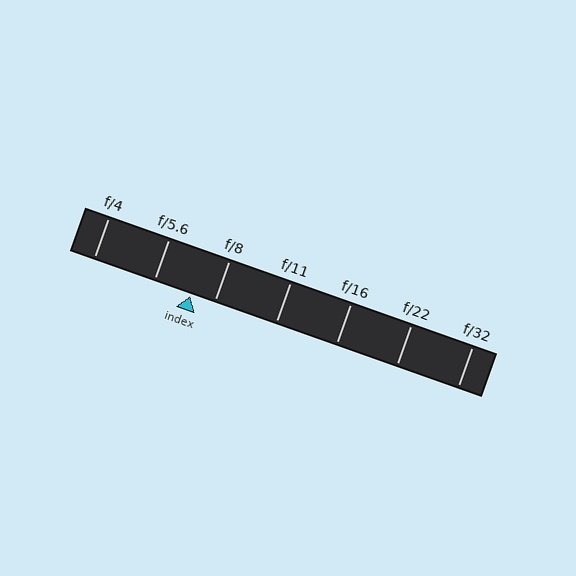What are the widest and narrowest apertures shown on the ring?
The widest aperture shown is f/4 and the narrowest is f/32.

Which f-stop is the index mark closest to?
The index mark is closest to f/8.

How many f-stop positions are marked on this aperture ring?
There are 7 f-stop positions marked.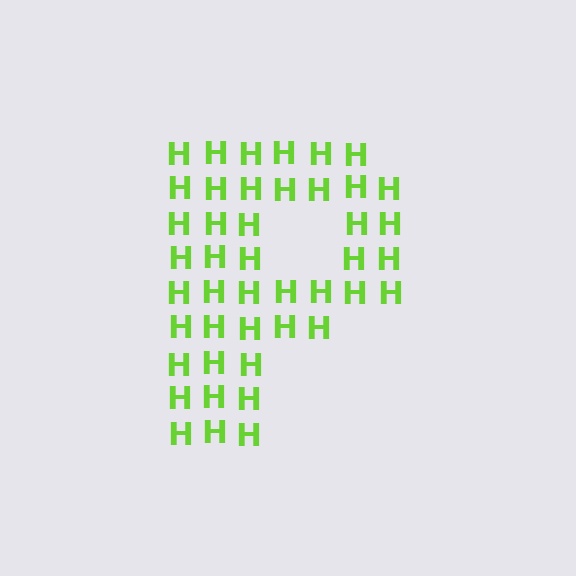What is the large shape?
The large shape is the letter P.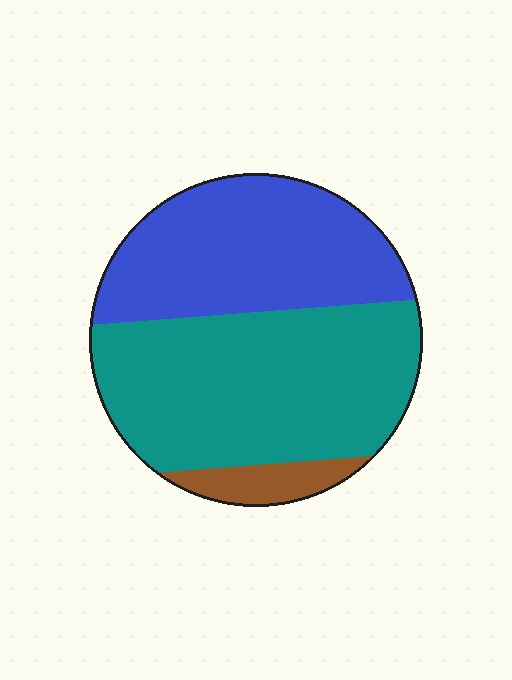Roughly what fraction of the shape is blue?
Blue takes up about two fifths (2/5) of the shape.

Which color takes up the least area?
Brown, at roughly 5%.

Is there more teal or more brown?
Teal.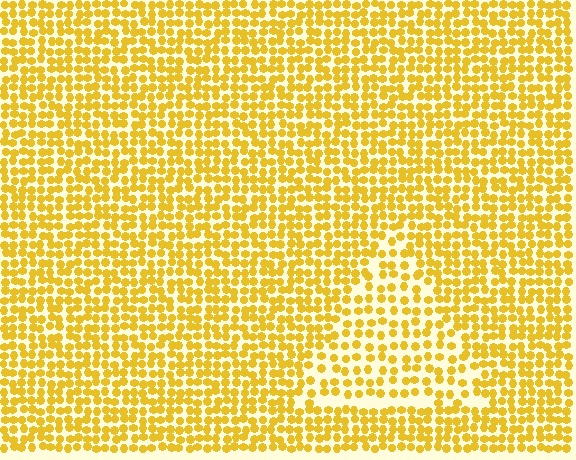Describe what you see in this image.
The image contains small yellow elements arranged at two different densities. A triangle-shaped region is visible where the elements are less densely packed than the surrounding area.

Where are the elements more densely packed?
The elements are more densely packed outside the triangle boundary.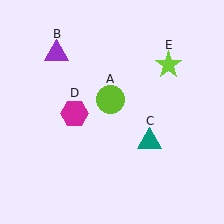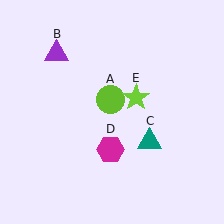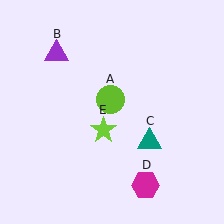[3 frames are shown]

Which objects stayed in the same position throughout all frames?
Lime circle (object A) and purple triangle (object B) and teal triangle (object C) remained stationary.